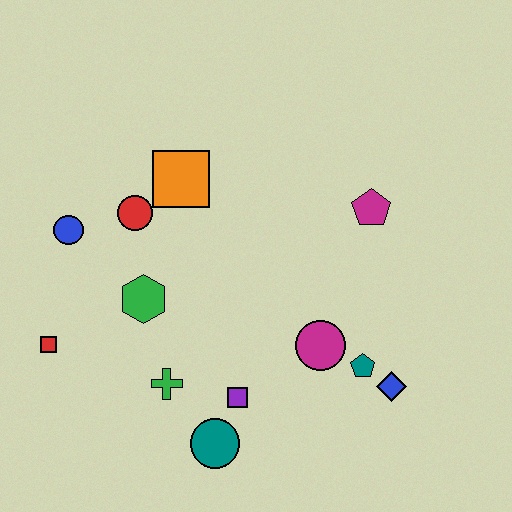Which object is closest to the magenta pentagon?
The magenta circle is closest to the magenta pentagon.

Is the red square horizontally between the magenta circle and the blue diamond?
No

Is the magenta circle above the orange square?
No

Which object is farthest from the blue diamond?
The blue circle is farthest from the blue diamond.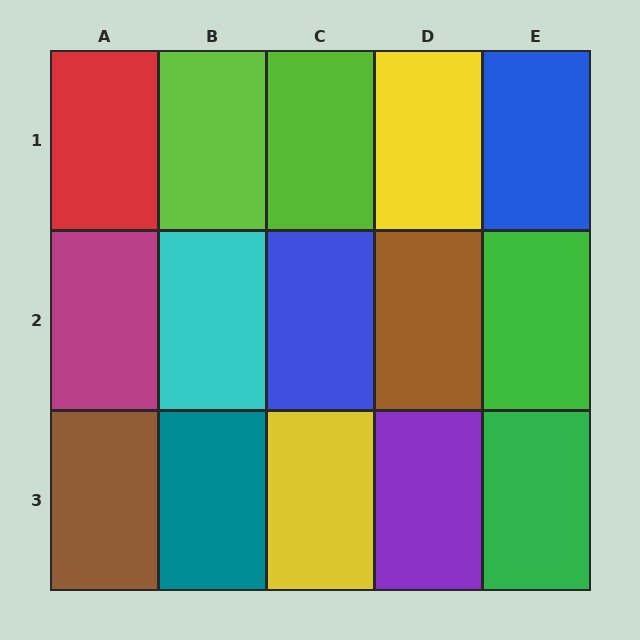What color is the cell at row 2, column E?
Green.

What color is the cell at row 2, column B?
Cyan.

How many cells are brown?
2 cells are brown.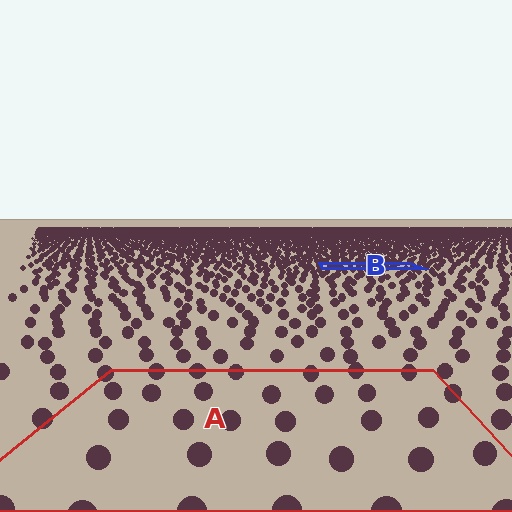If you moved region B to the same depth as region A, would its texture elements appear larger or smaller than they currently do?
They would appear larger. At a closer depth, the same texture elements are projected at a bigger on-screen size.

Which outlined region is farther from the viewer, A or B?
Region B is farther from the viewer — the texture elements inside it appear smaller and more densely packed.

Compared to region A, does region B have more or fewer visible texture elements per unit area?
Region B has more texture elements per unit area — they are packed more densely because it is farther away.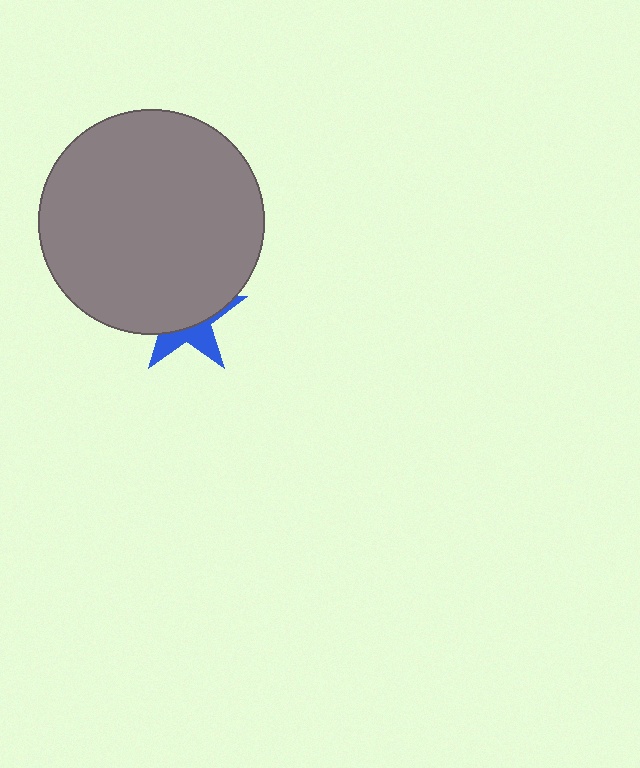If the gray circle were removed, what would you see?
You would see the complete blue star.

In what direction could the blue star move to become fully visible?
The blue star could move down. That would shift it out from behind the gray circle entirely.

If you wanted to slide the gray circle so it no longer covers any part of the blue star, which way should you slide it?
Slide it up — that is the most direct way to separate the two shapes.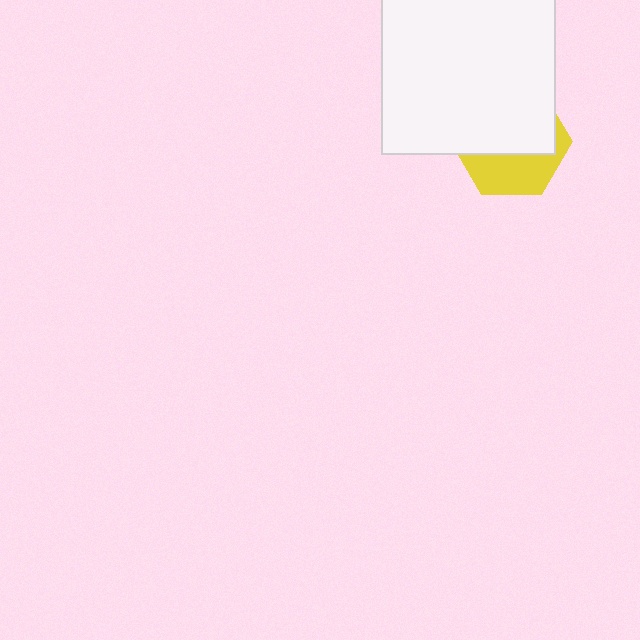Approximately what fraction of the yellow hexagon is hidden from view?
Roughly 61% of the yellow hexagon is hidden behind the white square.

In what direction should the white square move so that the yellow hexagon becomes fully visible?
The white square should move up. That is the shortest direction to clear the overlap and leave the yellow hexagon fully visible.